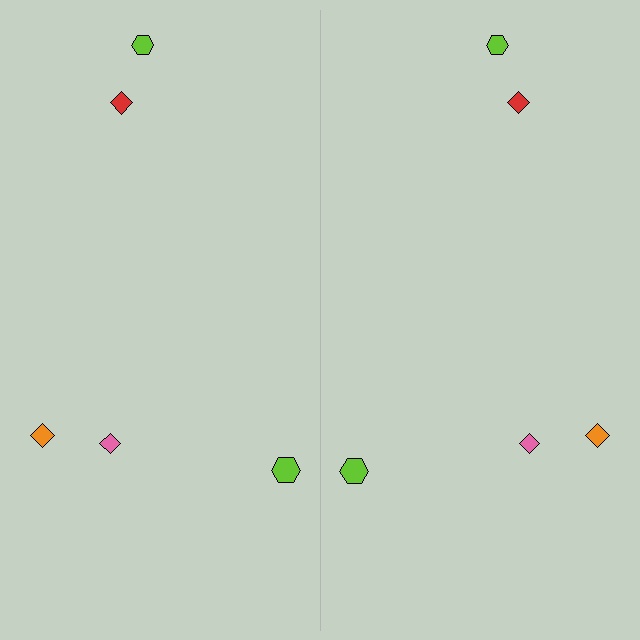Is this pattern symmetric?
Yes, this pattern has bilateral (reflection) symmetry.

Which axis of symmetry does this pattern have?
The pattern has a vertical axis of symmetry running through the center of the image.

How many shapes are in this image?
There are 10 shapes in this image.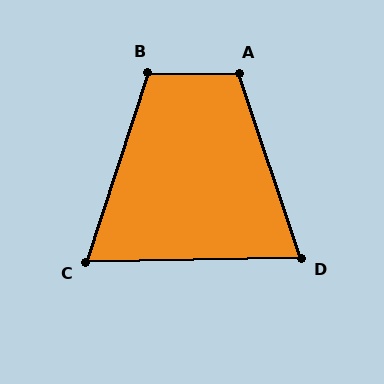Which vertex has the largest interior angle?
A, at approximately 109 degrees.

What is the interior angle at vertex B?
Approximately 107 degrees (obtuse).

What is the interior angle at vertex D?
Approximately 73 degrees (acute).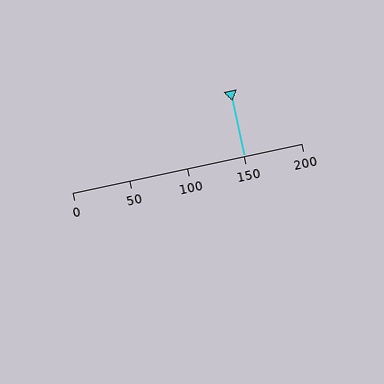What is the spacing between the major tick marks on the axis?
The major ticks are spaced 50 apart.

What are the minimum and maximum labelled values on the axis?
The axis runs from 0 to 200.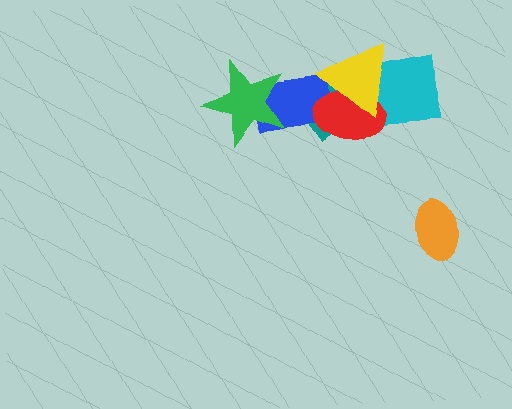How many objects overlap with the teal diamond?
3 objects overlap with the teal diamond.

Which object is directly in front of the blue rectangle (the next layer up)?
The green star is directly in front of the blue rectangle.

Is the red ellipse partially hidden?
Yes, it is partially covered by another shape.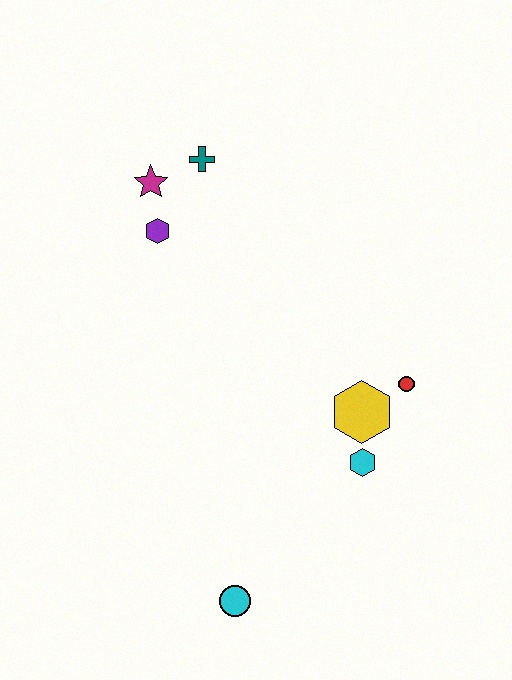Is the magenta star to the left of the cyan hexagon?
Yes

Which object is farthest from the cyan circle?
The teal cross is farthest from the cyan circle.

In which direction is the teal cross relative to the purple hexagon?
The teal cross is above the purple hexagon.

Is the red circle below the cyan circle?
No